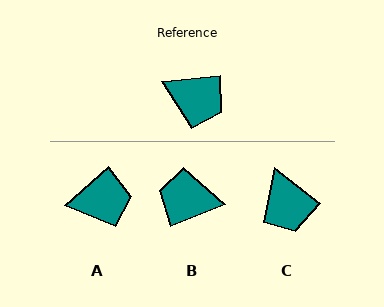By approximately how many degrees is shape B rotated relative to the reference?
Approximately 164 degrees clockwise.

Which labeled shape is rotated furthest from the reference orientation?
B, about 164 degrees away.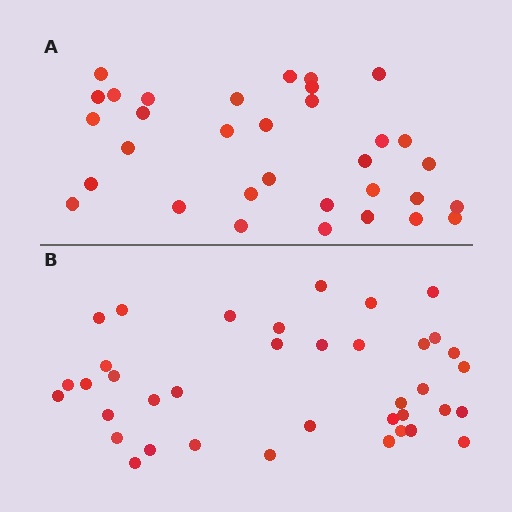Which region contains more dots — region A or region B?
Region B (the bottom region) has more dots.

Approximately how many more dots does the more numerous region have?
Region B has about 5 more dots than region A.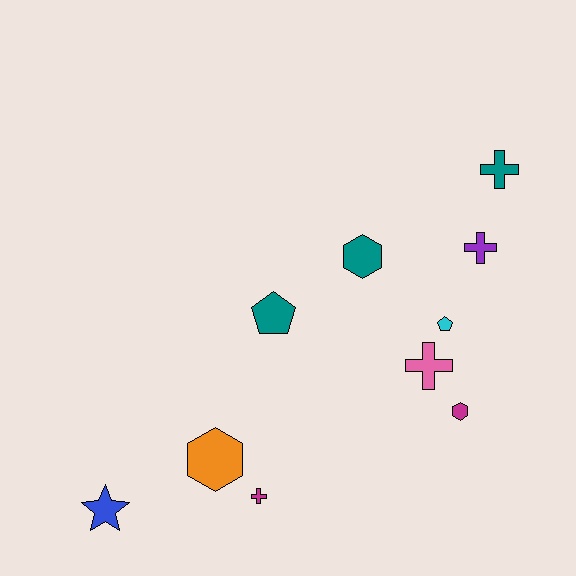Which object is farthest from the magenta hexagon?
The blue star is farthest from the magenta hexagon.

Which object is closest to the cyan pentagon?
The pink cross is closest to the cyan pentagon.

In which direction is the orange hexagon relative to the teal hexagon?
The orange hexagon is below the teal hexagon.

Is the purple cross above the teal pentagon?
Yes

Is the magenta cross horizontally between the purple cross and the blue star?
Yes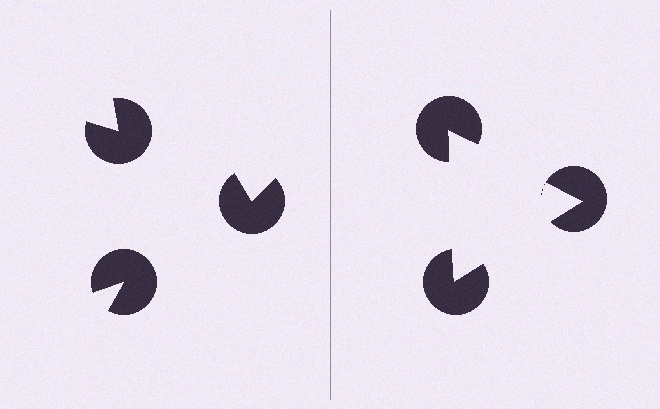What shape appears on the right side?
An illusory triangle.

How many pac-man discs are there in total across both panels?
6 — 3 on each side.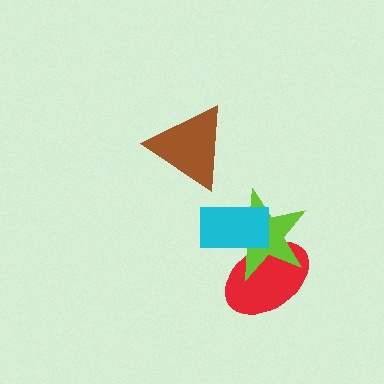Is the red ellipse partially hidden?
Yes, it is partially covered by another shape.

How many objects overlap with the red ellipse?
2 objects overlap with the red ellipse.